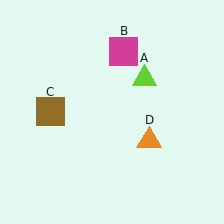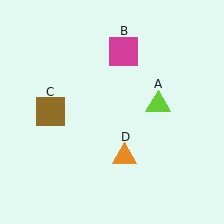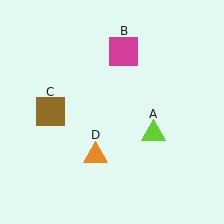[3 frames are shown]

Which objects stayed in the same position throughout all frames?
Magenta square (object B) and brown square (object C) remained stationary.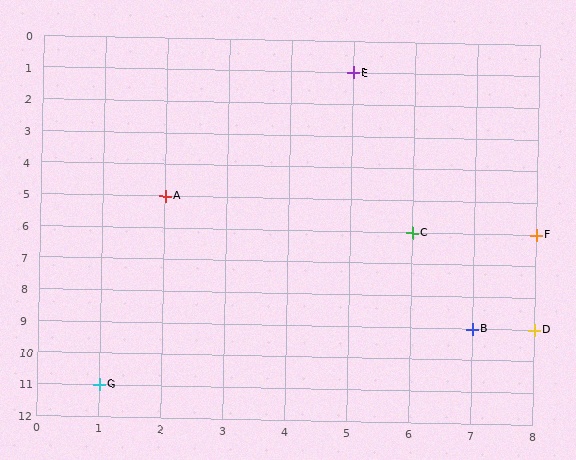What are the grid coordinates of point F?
Point F is at grid coordinates (8, 6).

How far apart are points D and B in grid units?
Points D and B are 1 column apart.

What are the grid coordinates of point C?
Point C is at grid coordinates (6, 6).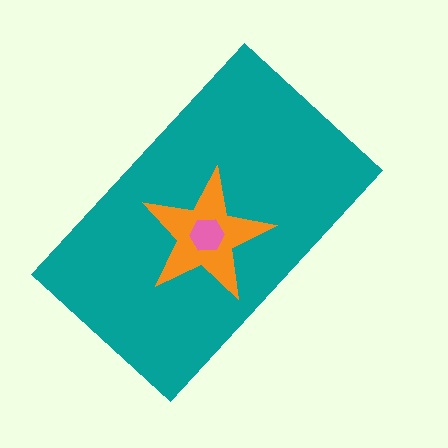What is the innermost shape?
The pink hexagon.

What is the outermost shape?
The teal rectangle.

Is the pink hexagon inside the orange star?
Yes.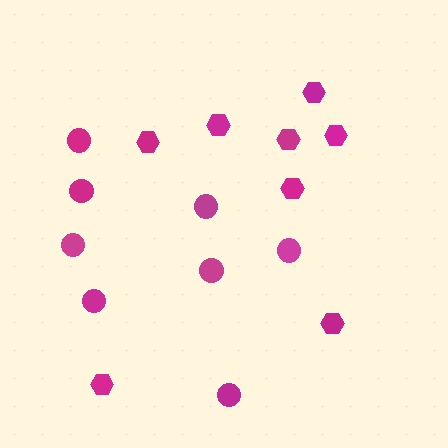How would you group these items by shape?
There are 2 groups: one group of circles (8) and one group of hexagons (8).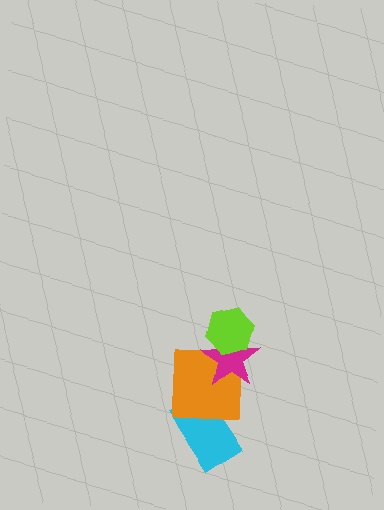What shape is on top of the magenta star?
The lime hexagon is on top of the magenta star.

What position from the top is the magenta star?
The magenta star is 2nd from the top.